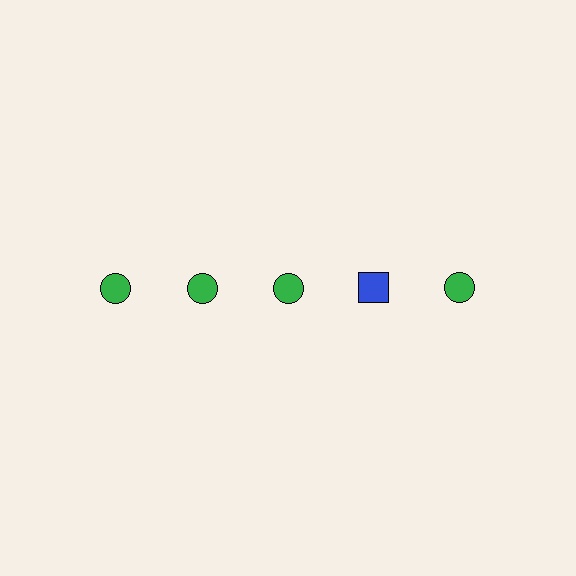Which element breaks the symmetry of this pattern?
The blue square in the top row, second from right column breaks the symmetry. All other shapes are green circles.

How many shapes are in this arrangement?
There are 5 shapes arranged in a grid pattern.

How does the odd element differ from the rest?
It differs in both color (blue instead of green) and shape (square instead of circle).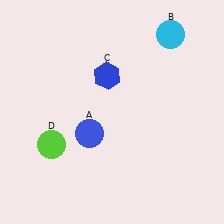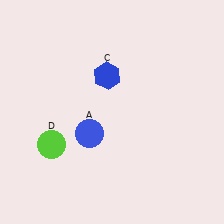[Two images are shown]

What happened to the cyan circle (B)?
The cyan circle (B) was removed in Image 2. It was in the top-right area of Image 1.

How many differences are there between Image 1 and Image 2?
There is 1 difference between the two images.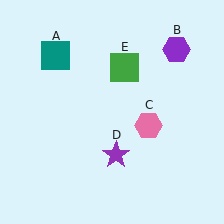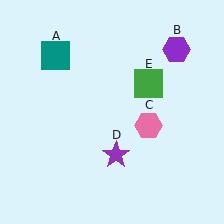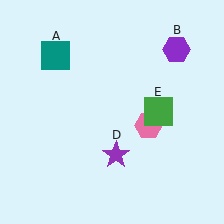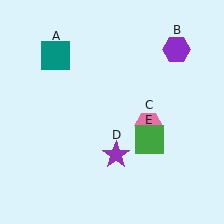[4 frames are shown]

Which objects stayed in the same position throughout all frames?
Teal square (object A) and purple hexagon (object B) and pink hexagon (object C) and purple star (object D) remained stationary.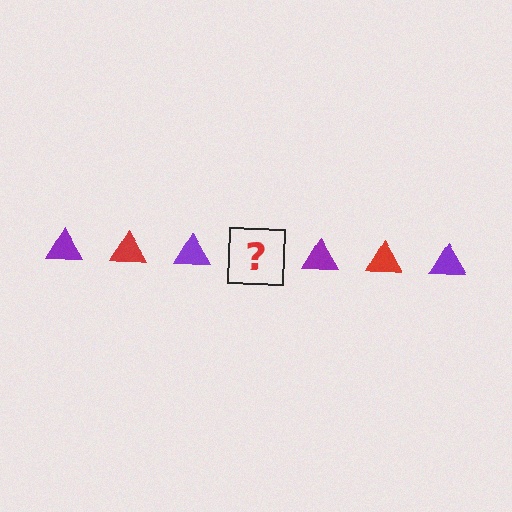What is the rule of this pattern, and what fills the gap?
The rule is that the pattern cycles through purple, red triangles. The gap should be filled with a red triangle.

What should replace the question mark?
The question mark should be replaced with a red triangle.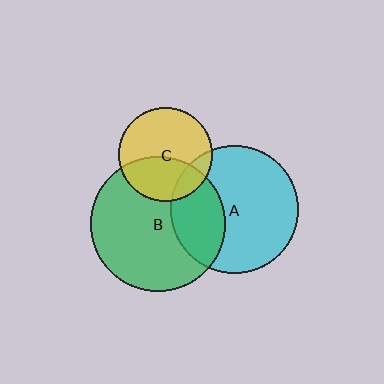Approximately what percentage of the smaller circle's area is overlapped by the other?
Approximately 15%.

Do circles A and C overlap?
Yes.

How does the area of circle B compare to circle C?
Approximately 2.1 times.